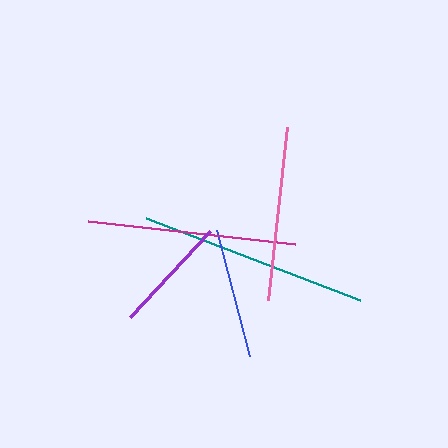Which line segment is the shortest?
The purple line is the shortest at approximately 118 pixels.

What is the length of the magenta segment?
The magenta segment is approximately 208 pixels long.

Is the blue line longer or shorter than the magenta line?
The magenta line is longer than the blue line.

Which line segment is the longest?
The teal line is the longest at approximately 229 pixels.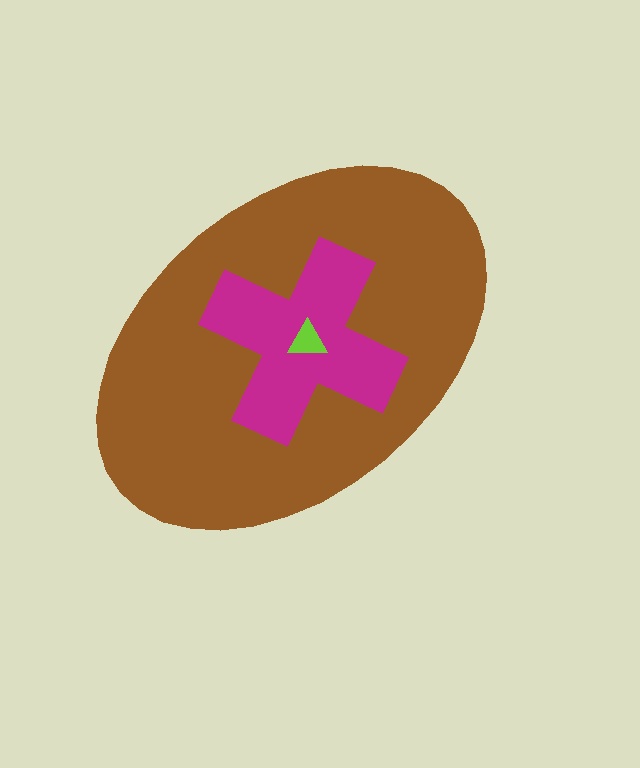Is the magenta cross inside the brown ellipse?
Yes.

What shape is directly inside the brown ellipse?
The magenta cross.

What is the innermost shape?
The lime triangle.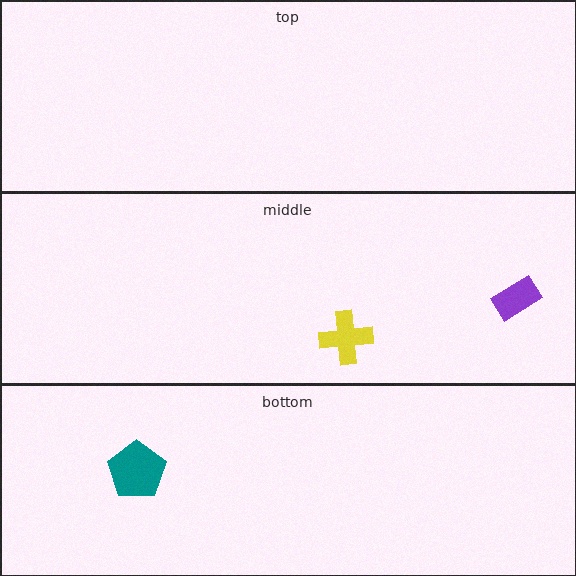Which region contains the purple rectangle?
The middle region.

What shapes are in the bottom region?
The teal pentagon.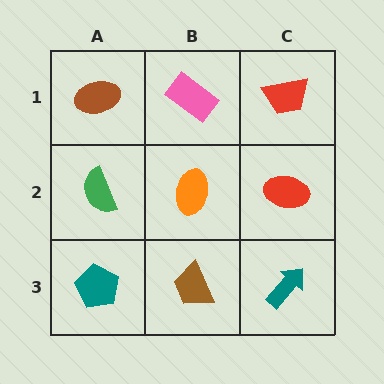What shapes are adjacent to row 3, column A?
A green semicircle (row 2, column A), a brown trapezoid (row 3, column B).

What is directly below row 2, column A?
A teal pentagon.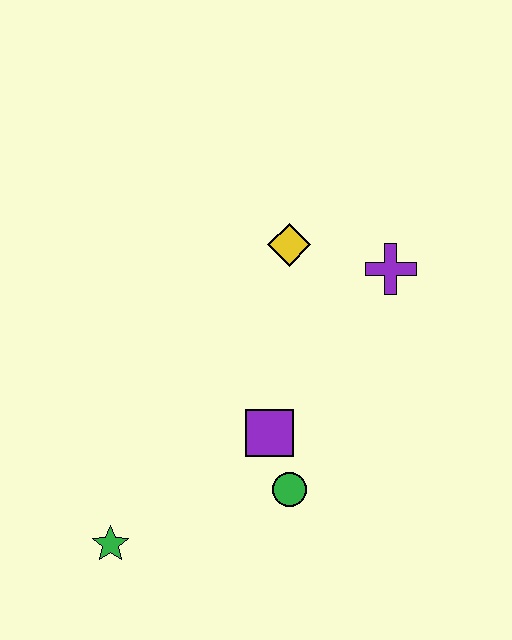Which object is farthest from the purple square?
The purple cross is farthest from the purple square.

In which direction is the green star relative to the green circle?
The green star is to the left of the green circle.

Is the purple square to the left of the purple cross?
Yes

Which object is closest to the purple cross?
The yellow diamond is closest to the purple cross.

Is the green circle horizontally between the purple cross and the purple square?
Yes